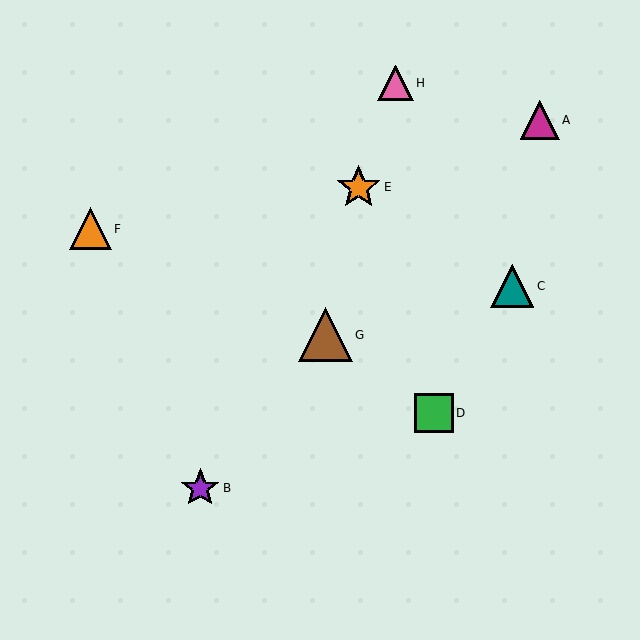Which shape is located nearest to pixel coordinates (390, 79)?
The pink triangle (labeled H) at (395, 83) is nearest to that location.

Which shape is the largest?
The brown triangle (labeled G) is the largest.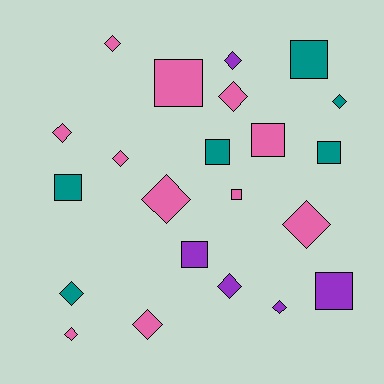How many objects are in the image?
There are 22 objects.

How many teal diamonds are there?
There are 2 teal diamonds.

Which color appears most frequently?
Pink, with 11 objects.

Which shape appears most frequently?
Diamond, with 13 objects.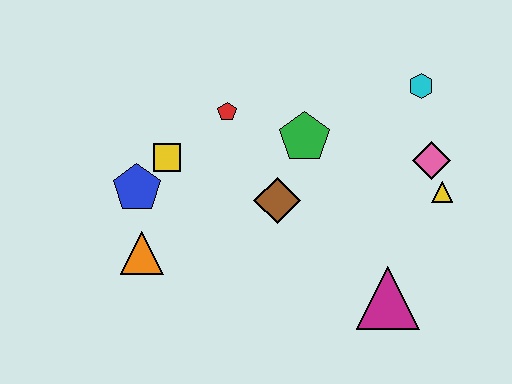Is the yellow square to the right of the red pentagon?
No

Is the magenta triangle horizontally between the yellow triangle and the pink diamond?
No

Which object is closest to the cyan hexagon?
The pink diamond is closest to the cyan hexagon.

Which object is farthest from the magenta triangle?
The blue pentagon is farthest from the magenta triangle.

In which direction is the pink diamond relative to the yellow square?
The pink diamond is to the right of the yellow square.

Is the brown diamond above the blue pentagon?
No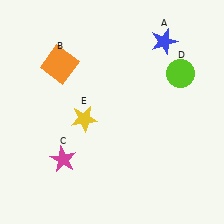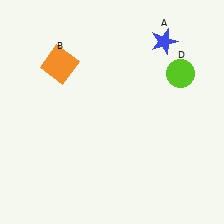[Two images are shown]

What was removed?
The magenta star (C), the yellow star (E) were removed in Image 2.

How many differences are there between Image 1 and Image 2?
There are 2 differences between the two images.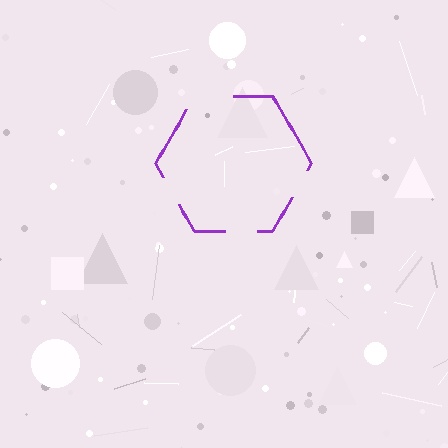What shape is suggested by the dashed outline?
The dashed outline suggests a hexagon.